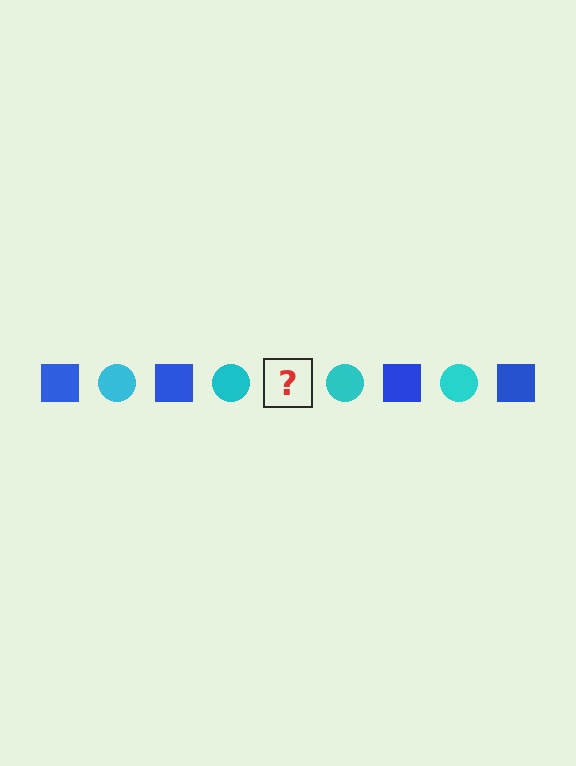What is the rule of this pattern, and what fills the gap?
The rule is that the pattern alternates between blue square and cyan circle. The gap should be filled with a blue square.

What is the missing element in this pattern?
The missing element is a blue square.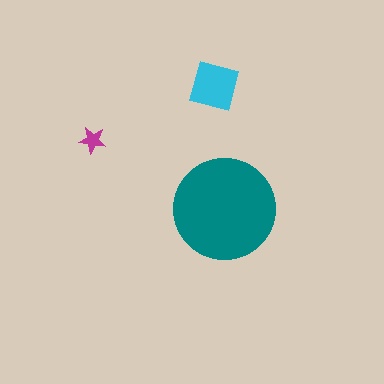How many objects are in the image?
There are 3 objects in the image.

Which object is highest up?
The cyan square is topmost.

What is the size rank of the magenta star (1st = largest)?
3rd.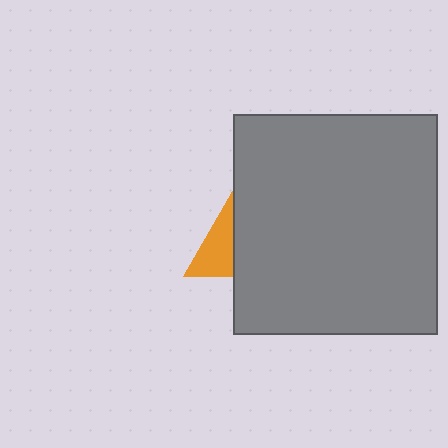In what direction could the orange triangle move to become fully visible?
The orange triangle could move left. That would shift it out from behind the gray rectangle entirely.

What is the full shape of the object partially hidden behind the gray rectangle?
The partially hidden object is an orange triangle.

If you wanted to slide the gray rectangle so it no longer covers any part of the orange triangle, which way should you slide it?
Slide it right — that is the most direct way to separate the two shapes.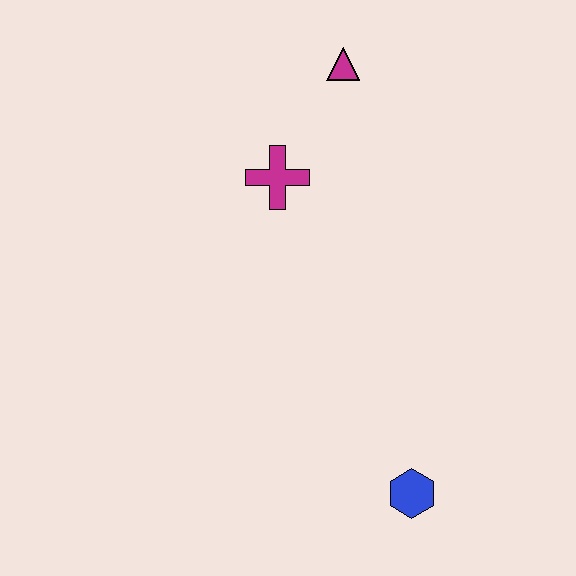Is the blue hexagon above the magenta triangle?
No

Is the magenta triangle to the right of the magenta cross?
Yes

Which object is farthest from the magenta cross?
The blue hexagon is farthest from the magenta cross.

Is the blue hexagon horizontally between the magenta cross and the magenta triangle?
No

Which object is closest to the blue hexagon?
The magenta cross is closest to the blue hexagon.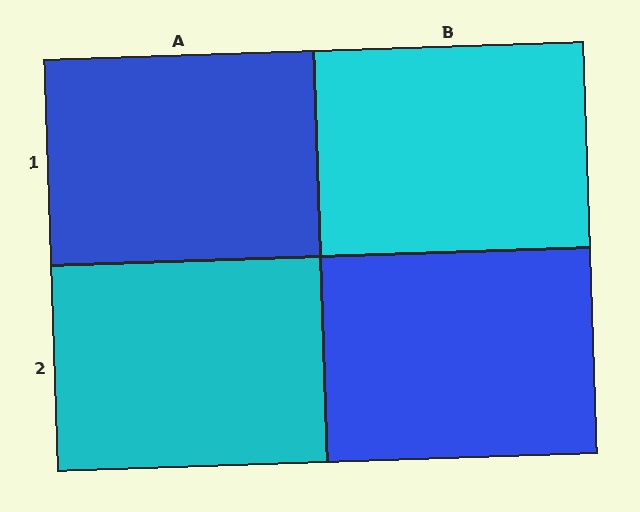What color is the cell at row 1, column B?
Cyan.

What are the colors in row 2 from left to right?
Cyan, blue.